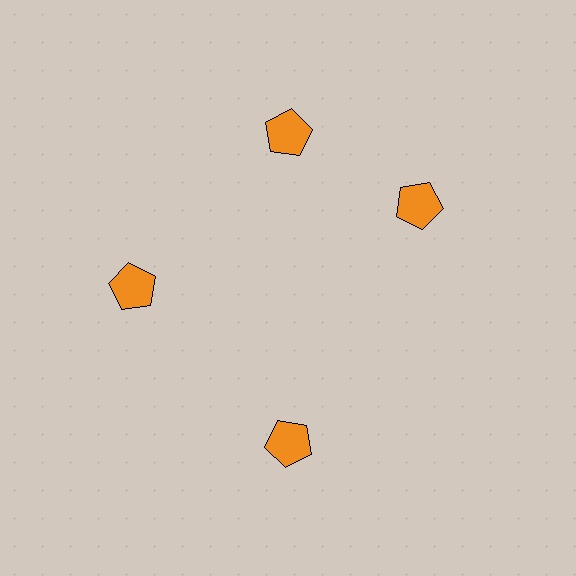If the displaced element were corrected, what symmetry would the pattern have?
It would have 4-fold rotational symmetry — the pattern would map onto itself every 90 degrees.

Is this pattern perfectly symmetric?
No. The 4 orange pentagons are arranged in a ring, but one element near the 3 o'clock position is rotated out of alignment along the ring, breaking the 4-fold rotational symmetry.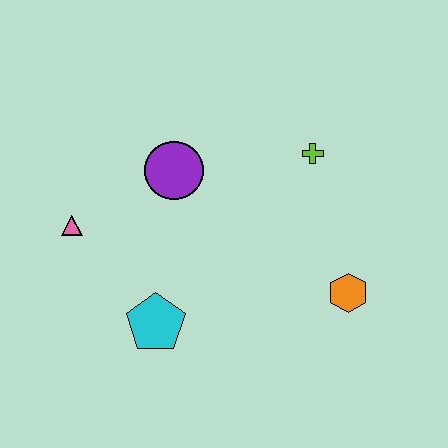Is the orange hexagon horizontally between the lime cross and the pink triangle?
No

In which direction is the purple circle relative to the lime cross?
The purple circle is to the left of the lime cross.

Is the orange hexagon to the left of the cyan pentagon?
No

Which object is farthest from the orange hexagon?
The pink triangle is farthest from the orange hexagon.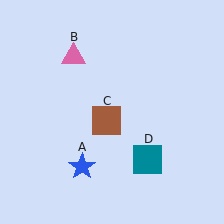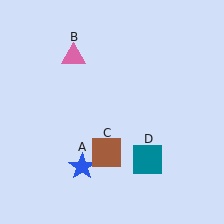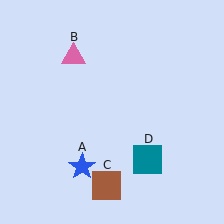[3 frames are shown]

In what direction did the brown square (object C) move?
The brown square (object C) moved down.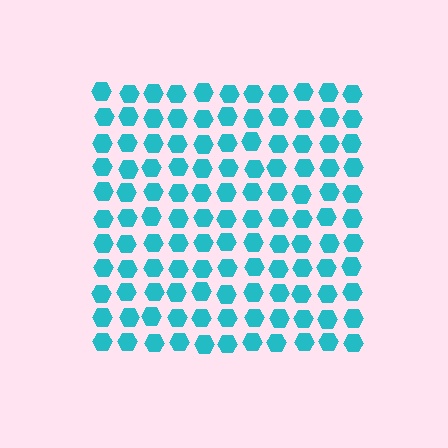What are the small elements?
The small elements are hexagons.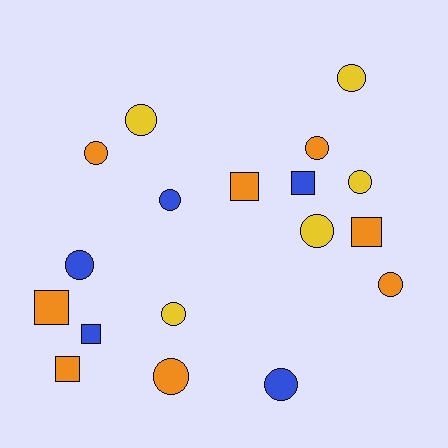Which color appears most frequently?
Orange, with 8 objects.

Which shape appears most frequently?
Circle, with 12 objects.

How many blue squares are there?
There are 2 blue squares.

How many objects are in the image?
There are 18 objects.